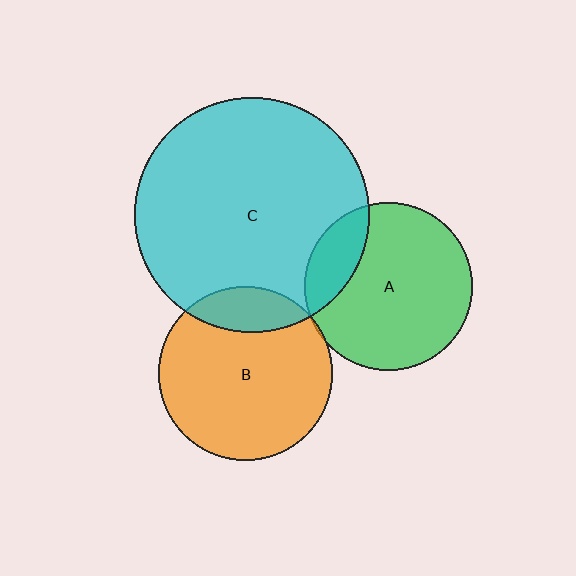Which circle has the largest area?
Circle C (cyan).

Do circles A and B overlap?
Yes.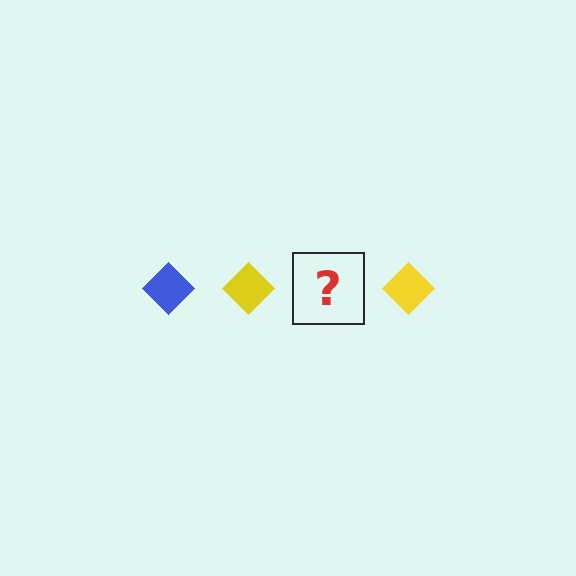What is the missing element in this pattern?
The missing element is a blue diamond.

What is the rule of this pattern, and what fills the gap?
The rule is that the pattern cycles through blue, yellow diamonds. The gap should be filled with a blue diamond.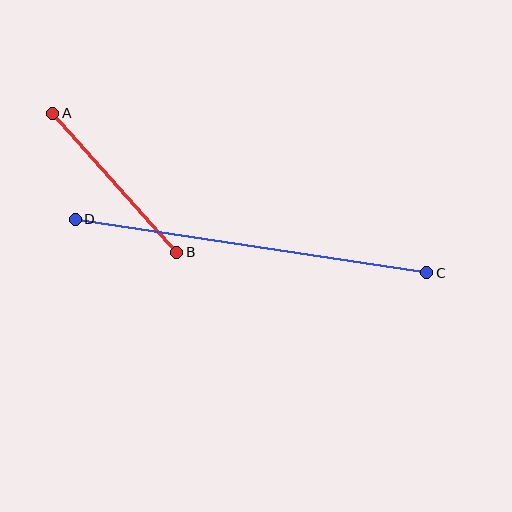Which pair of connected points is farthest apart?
Points C and D are farthest apart.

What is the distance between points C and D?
The distance is approximately 355 pixels.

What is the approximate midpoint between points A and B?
The midpoint is at approximately (115, 183) pixels.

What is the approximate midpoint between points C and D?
The midpoint is at approximately (251, 246) pixels.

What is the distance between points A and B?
The distance is approximately 186 pixels.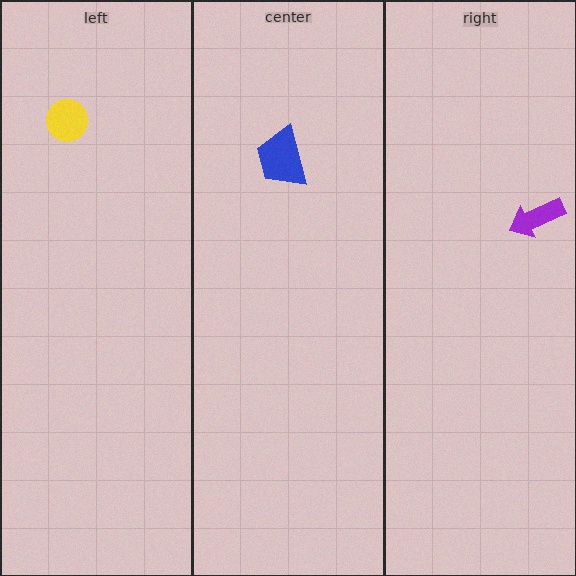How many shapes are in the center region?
1.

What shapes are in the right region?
The purple arrow.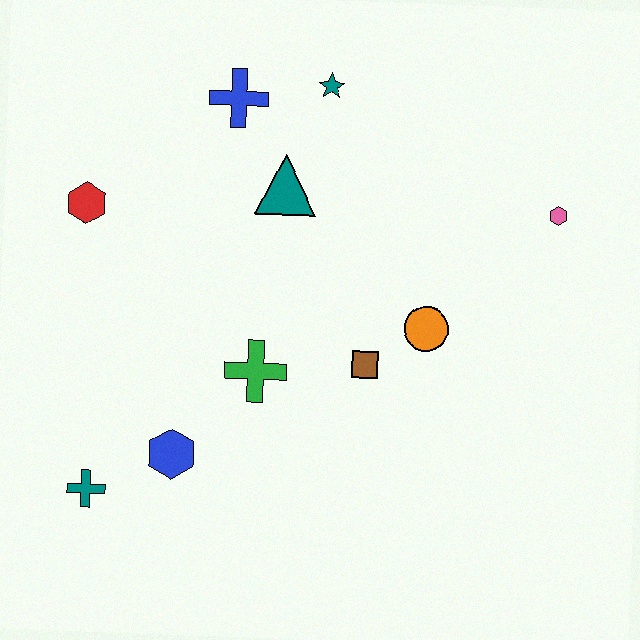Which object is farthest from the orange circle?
The teal cross is farthest from the orange circle.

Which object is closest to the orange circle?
The brown square is closest to the orange circle.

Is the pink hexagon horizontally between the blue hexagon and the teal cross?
No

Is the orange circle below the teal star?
Yes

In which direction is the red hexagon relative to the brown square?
The red hexagon is to the left of the brown square.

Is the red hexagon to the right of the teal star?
No